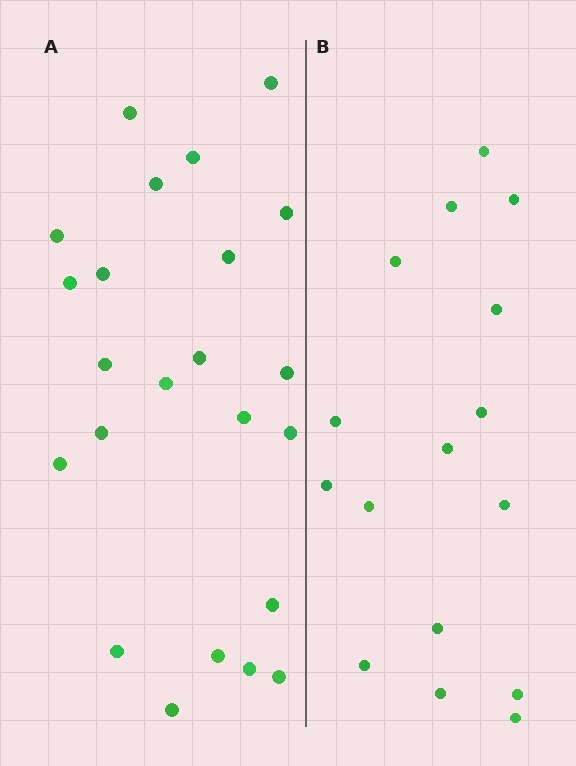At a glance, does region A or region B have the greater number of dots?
Region A (the left region) has more dots.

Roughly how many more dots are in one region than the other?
Region A has roughly 8 or so more dots than region B.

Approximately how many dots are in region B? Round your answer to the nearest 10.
About 20 dots. (The exact count is 16, which rounds to 20.)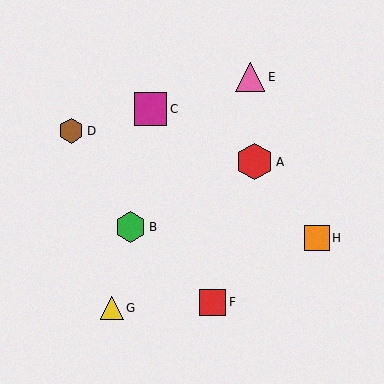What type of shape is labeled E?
Shape E is a pink triangle.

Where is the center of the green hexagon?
The center of the green hexagon is at (131, 227).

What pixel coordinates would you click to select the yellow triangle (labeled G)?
Click at (112, 308) to select the yellow triangle G.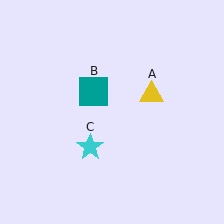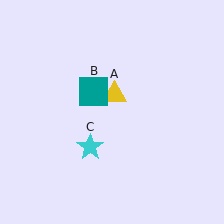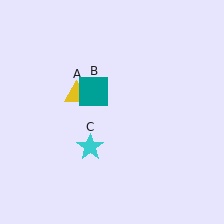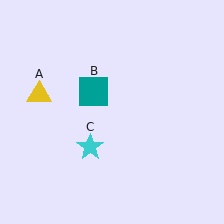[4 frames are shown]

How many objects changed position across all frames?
1 object changed position: yellow triangle (object A).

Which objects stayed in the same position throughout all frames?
Teal square (object B) and cyan star (object C) remained stationary.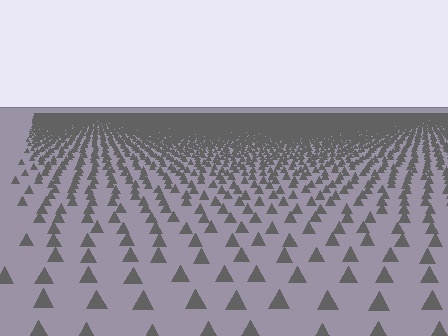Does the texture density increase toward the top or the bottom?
Density increases toward the top.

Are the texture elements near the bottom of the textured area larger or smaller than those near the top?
Larger. Near the bottom, elements are closer to the viewer and appear at a bigger on-screen size.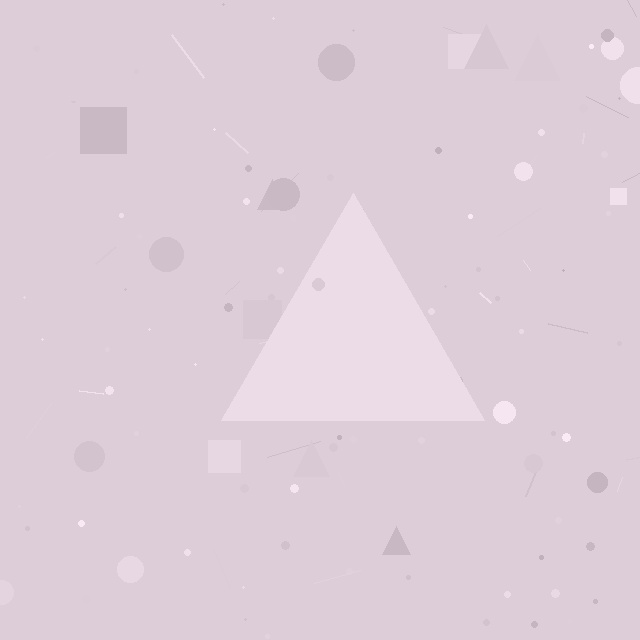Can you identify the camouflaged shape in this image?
The camouflaged shape is a triangle.